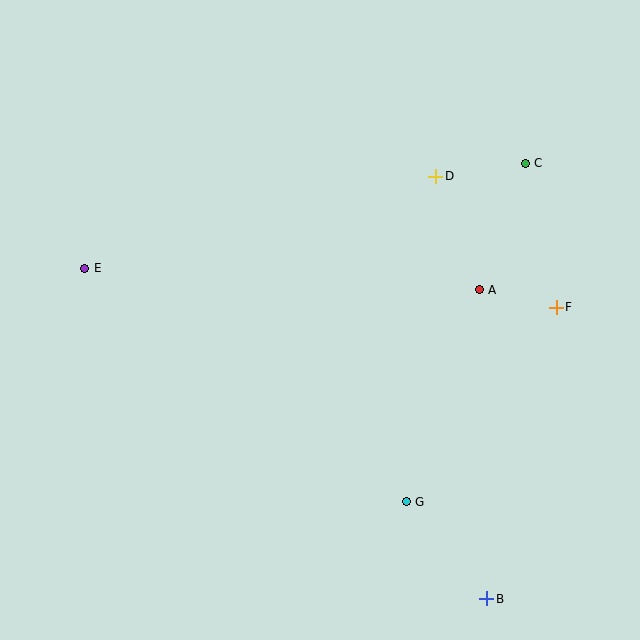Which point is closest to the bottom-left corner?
Point E is closest to the bottom-left corner.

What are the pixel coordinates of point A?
Point A is at (479, 290).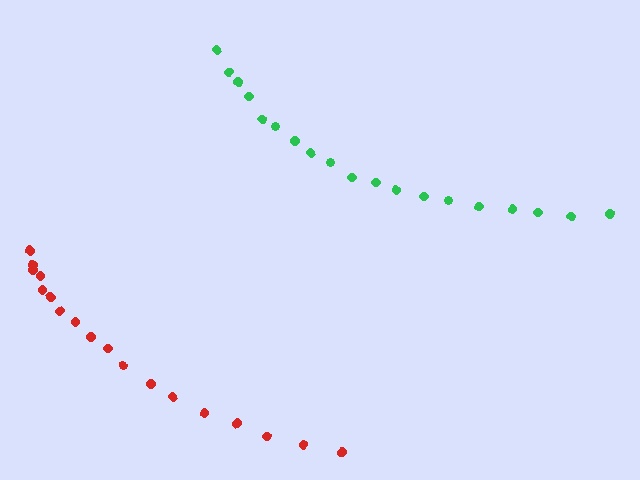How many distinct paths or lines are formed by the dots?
There are 2 distinct paths.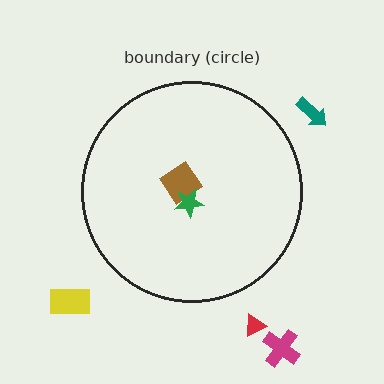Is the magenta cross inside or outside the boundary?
Outside.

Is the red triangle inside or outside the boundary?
Outside.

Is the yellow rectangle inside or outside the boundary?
Outside.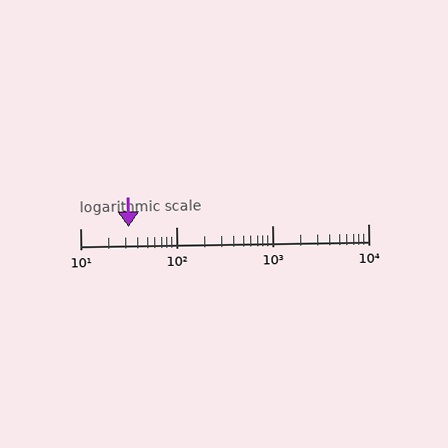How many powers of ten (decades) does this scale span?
The scale spans 3 decades, from 10 to 10000.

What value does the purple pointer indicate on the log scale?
The pointer indicates approximately 32.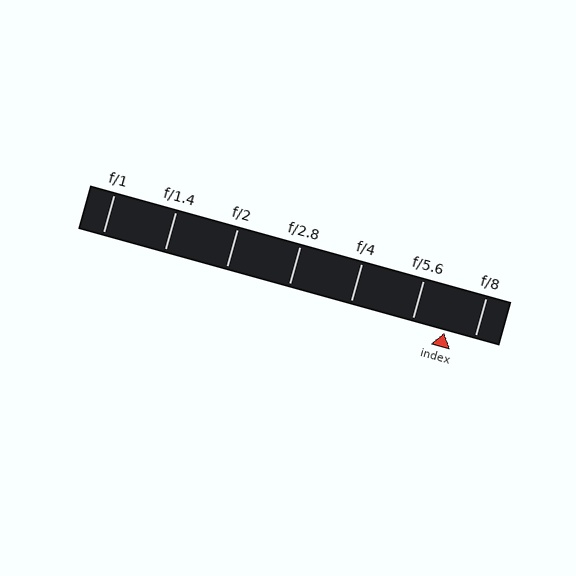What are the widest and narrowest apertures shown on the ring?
The widest aperture shown is f/1 and the narrowest is f/8.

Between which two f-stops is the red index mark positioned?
The index mark is between f/5.6 and f/8.